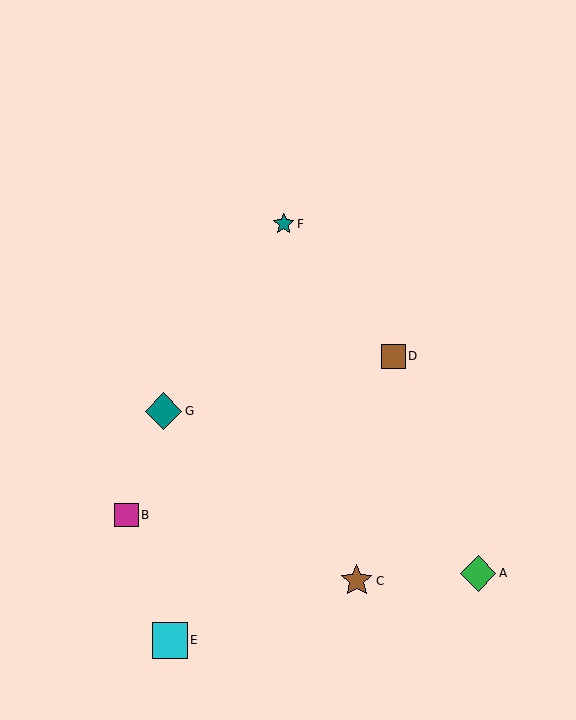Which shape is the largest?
The teal diamond (labeled G) is the largest.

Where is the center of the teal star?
The center of the teal star is at (284, 224).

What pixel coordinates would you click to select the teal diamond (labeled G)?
Click at (164, 411) to select the teal diamond G.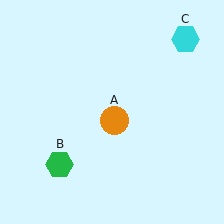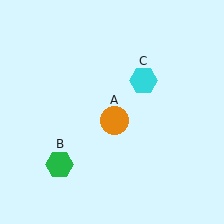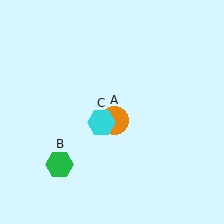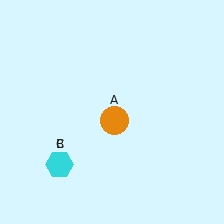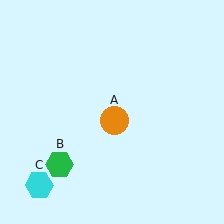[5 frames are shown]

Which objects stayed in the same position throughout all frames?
Orange circle (object A) and green hexagon (object B) remained stationary.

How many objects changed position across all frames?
1 object changed position: cyan hexagon (object C).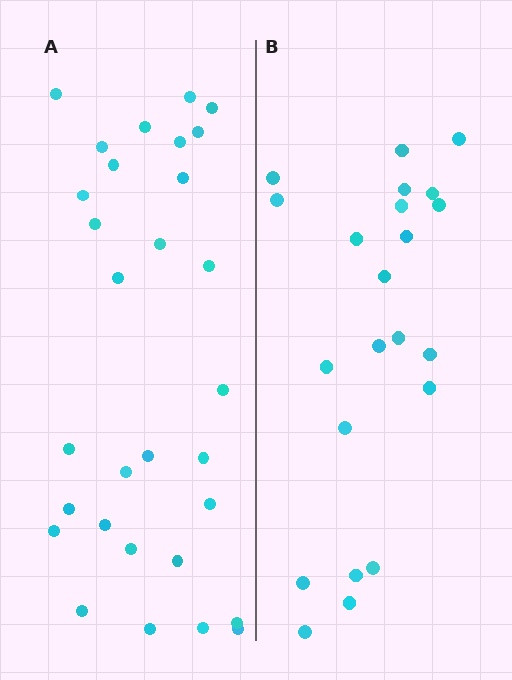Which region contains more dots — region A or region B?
Region A (the left region) has more dots.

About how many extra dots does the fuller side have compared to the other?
Region A has roughly 8 or so more dots than region B.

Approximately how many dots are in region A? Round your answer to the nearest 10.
About 30 dots.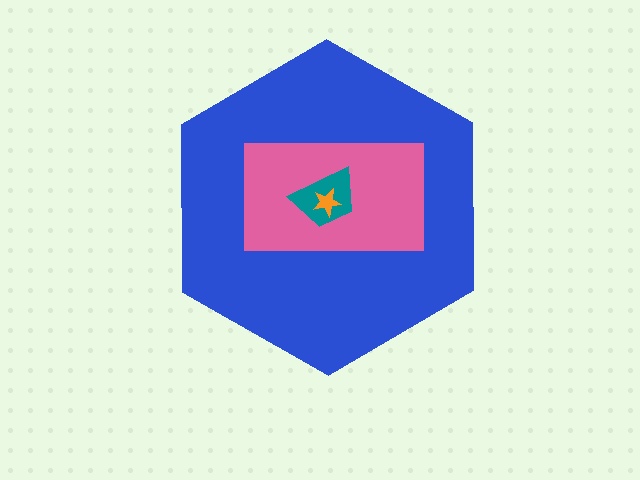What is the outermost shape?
The blue hexagon.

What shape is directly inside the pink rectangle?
The teal trapezoid.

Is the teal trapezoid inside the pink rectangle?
Yes.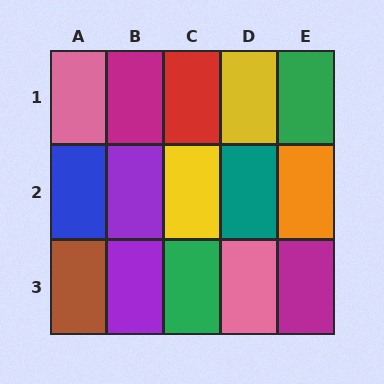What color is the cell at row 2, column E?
Orange.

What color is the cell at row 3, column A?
Brown.